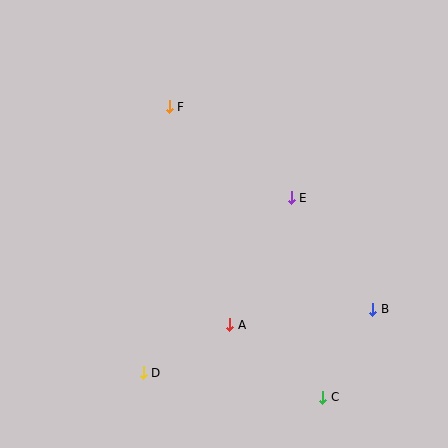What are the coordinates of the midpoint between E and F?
The midpoint between E and F is at (230, 152).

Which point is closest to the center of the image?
Point E at (291, 198) is closest to the center.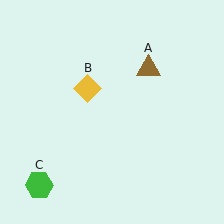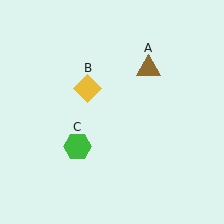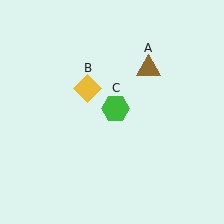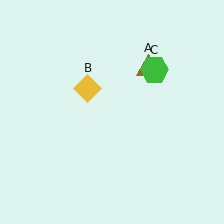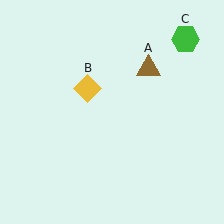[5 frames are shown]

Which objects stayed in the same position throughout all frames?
Brown triangle (object A) and yellow diamond (object B) remained stationary.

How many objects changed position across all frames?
1 object changed position: green hexagon (object C).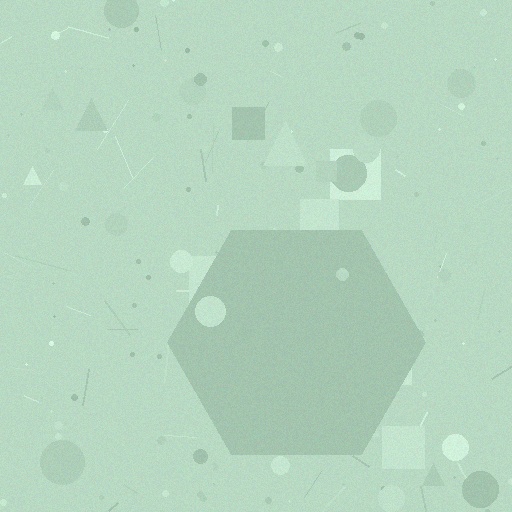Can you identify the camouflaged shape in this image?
The camouflaged shape is a hexagon.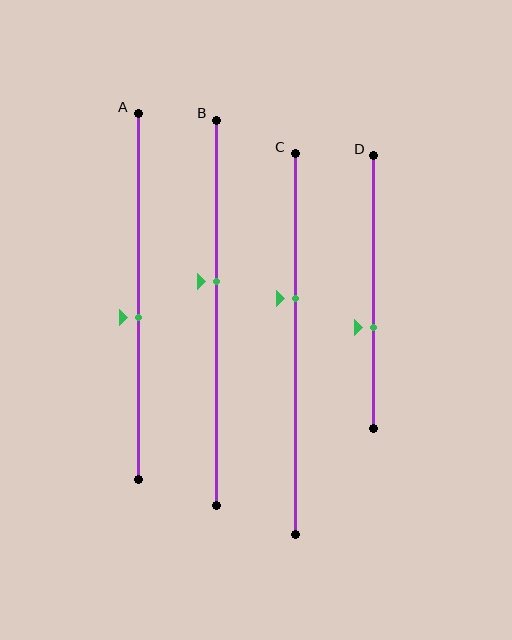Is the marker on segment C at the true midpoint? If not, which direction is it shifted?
No, the marker on segment C is shifted upward by about 12% of the segment length.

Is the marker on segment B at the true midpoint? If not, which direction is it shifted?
No, the marker on segment B is shifted upward by about 8% of the segment length.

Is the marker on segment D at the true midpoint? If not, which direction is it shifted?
No, the marker on segment D is shifted downward by about 13% of the segment length.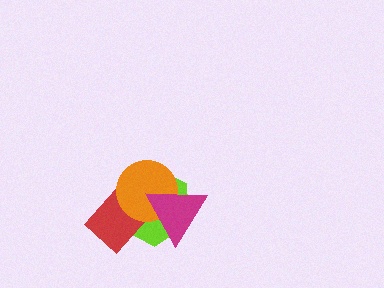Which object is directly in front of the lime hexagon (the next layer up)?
The red rectangle is directly in front of the lime hexagon.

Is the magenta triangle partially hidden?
No, no other shape covers it.